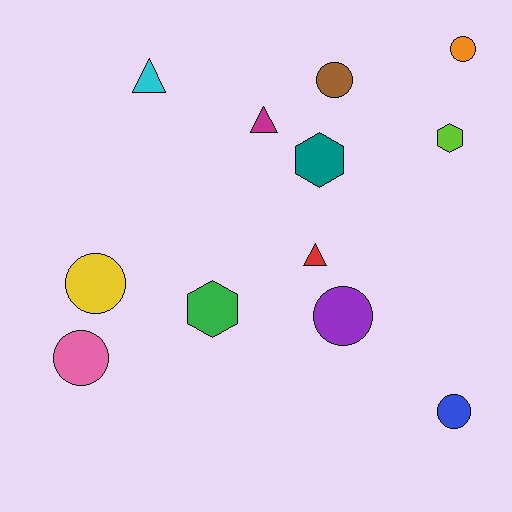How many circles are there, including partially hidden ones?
There are 6 circles.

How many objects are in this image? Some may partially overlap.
There are 12 objects.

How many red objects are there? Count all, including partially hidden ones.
There is 1 red object.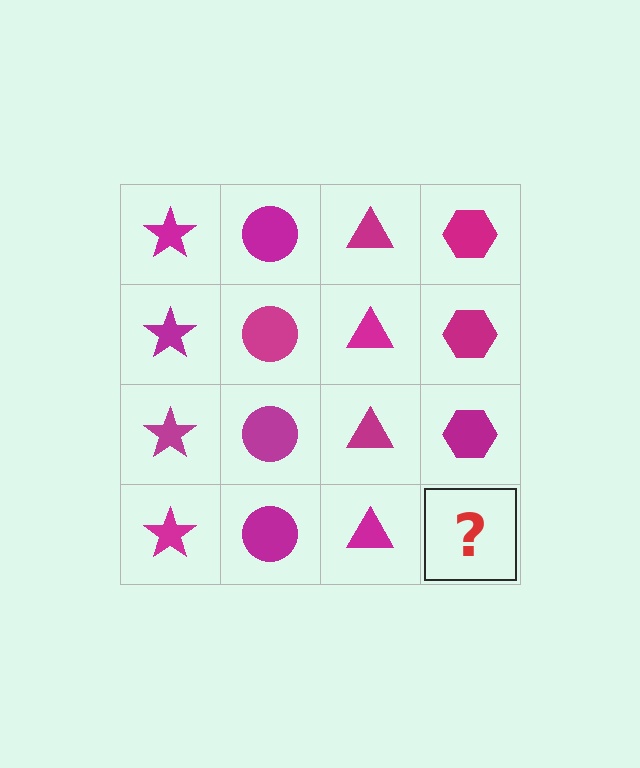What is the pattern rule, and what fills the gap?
The rule is that each column has a consistent shape. The gap should be filled with a magenta hexagon.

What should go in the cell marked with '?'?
The missing cell should contain a magenta hexagon.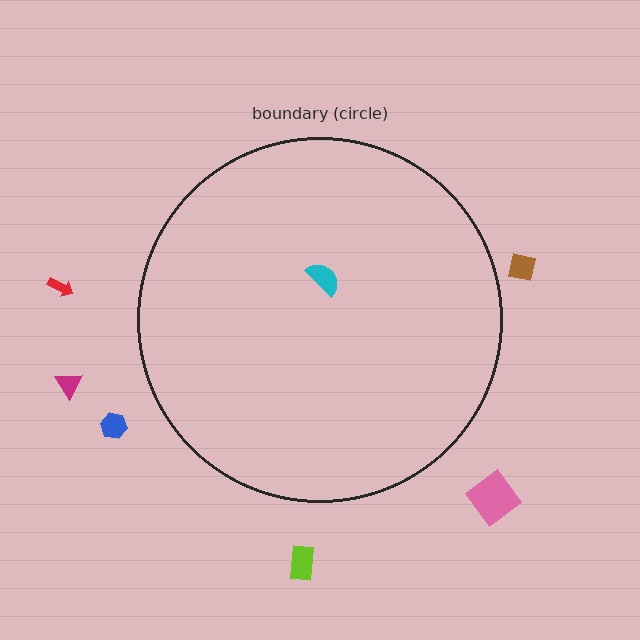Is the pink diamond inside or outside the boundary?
Outside.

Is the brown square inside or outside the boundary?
Outside.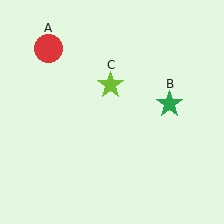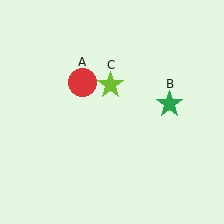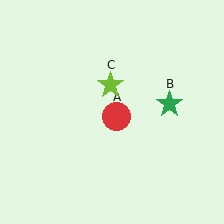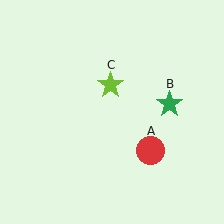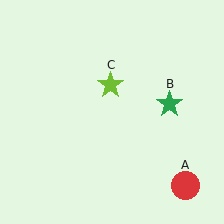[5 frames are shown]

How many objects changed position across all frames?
1 object changed position: red circle (object A).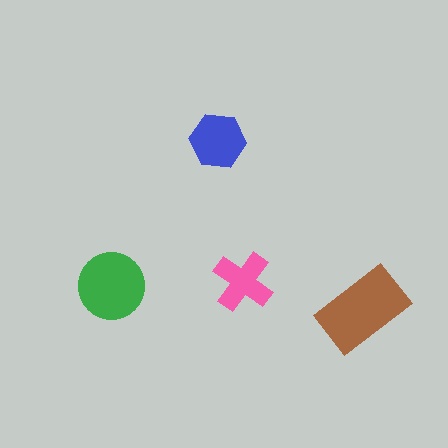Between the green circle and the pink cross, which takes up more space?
The green circle.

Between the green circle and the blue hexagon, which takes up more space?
The green circle.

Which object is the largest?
The brown rectangle.